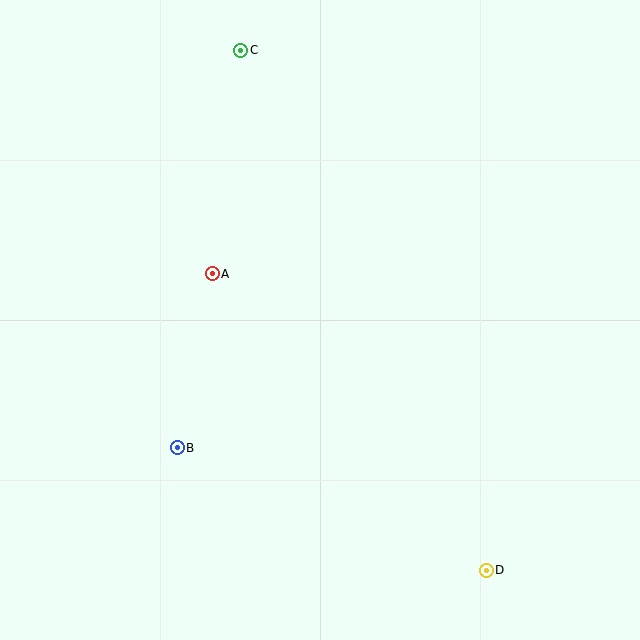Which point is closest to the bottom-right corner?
Point D is closest to the bottom-right corner.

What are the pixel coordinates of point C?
Point C is at (240, 50).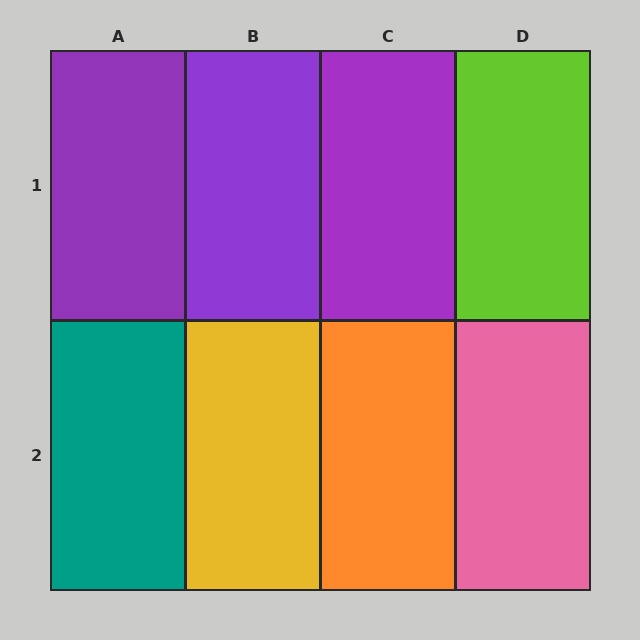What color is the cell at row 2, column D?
Pink.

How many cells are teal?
1 cell is teal.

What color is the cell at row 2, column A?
Teal.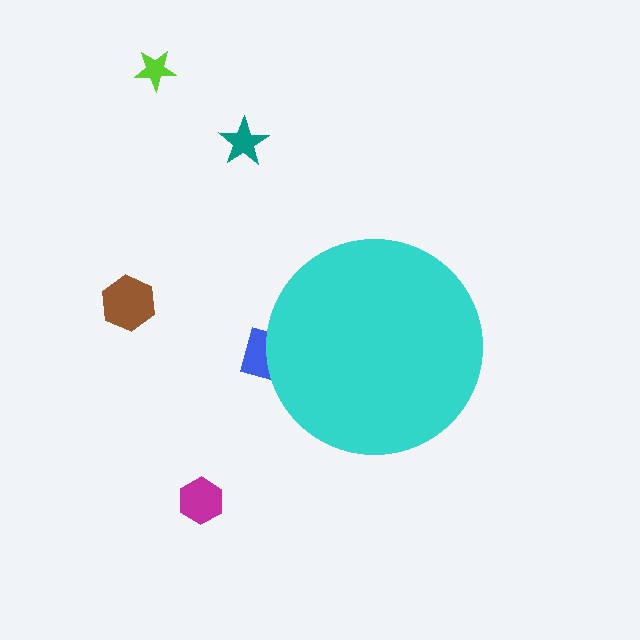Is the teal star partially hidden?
No, the teal star is fully visible.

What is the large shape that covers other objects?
A cyan circle.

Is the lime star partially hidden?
No, the lime star is fully visible.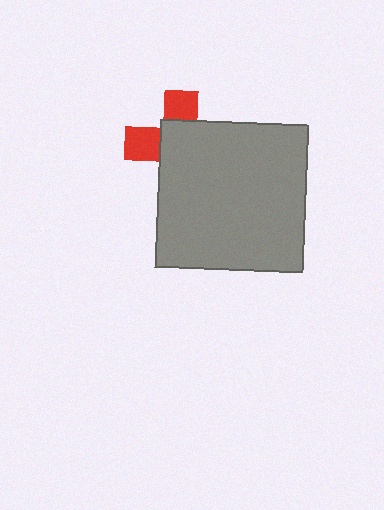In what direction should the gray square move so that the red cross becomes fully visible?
The gray square should move toward the lower-right. That is the shortest direction to clear the overlap and leave the red cross fully visible.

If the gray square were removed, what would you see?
You would see the complete red cross.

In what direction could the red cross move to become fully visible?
The red cross could move toward the upper-left. That would shift it out from behind the gray square entirely.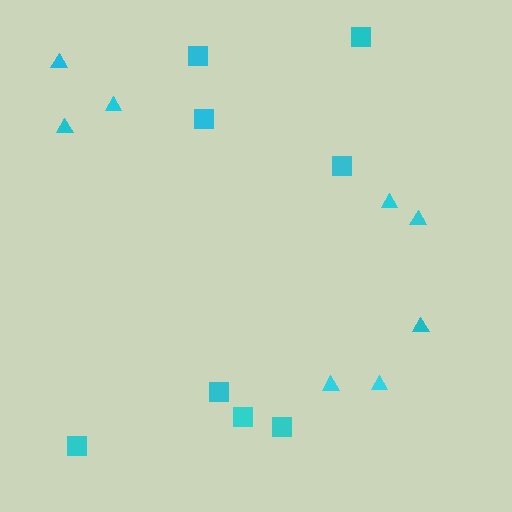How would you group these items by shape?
There are 2 groups: one group of squares (8) and one group of triangles (8).